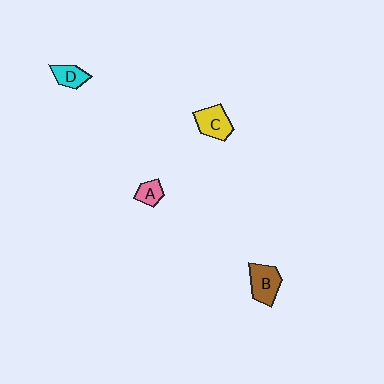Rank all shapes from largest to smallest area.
From largest to smallest: B (brown), C (yellow), D (cyan), A (pink).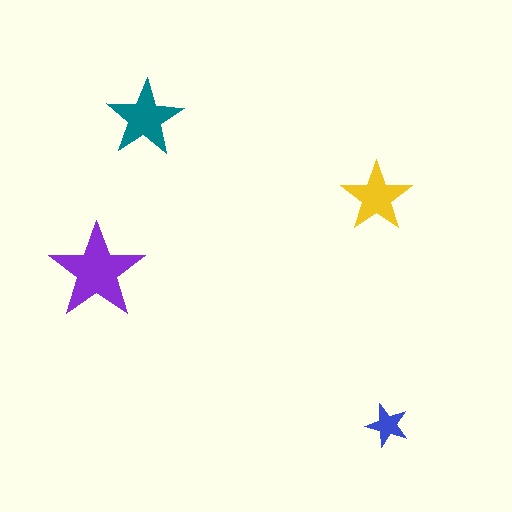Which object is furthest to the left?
The purple star is leftmost.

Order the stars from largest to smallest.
the purple one, the teal one, the yellow one, the blue one.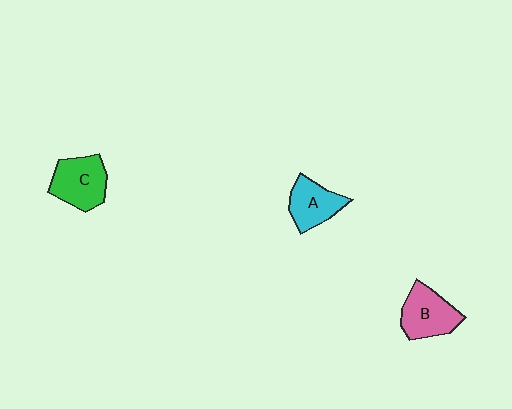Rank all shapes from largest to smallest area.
From largest to smallest: C (green), B (pink), A (cyan).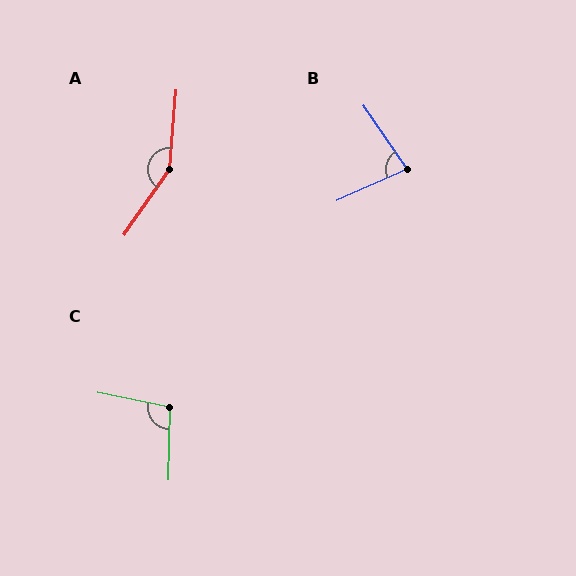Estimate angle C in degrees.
Approximately 100 degrees.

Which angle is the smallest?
B, at approximately 80 degrees.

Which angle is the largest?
A, at approximately 150 degrees.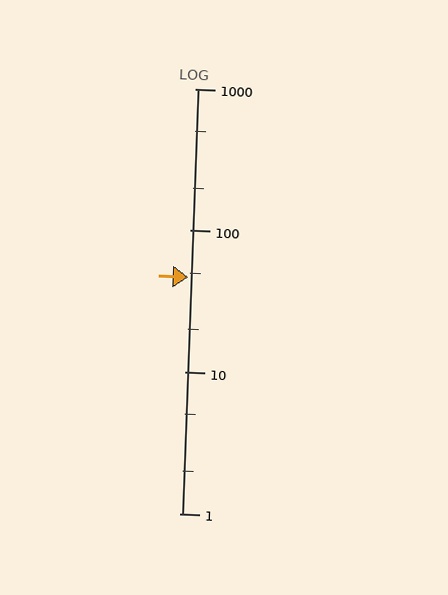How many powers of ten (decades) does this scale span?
The scale spans 3 decades, from 1 to 1000.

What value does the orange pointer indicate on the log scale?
The pointer indicates approximately 47.